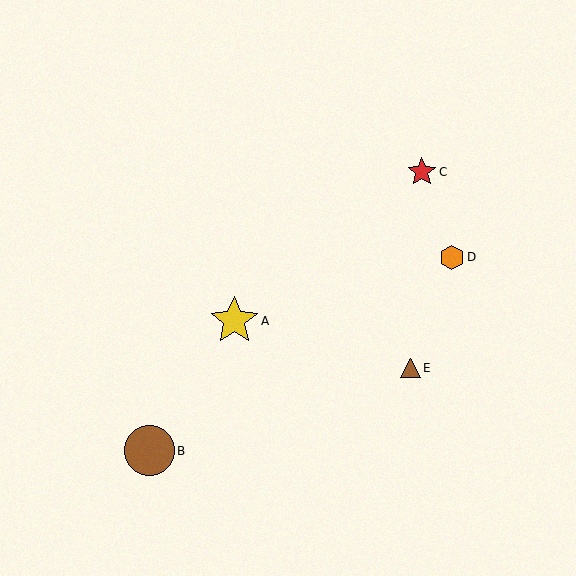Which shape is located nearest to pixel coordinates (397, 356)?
The brown triangle (labeled E) at (411, 368) is nearest to that location.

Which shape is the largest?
The brown circle (labeled B) is the largest.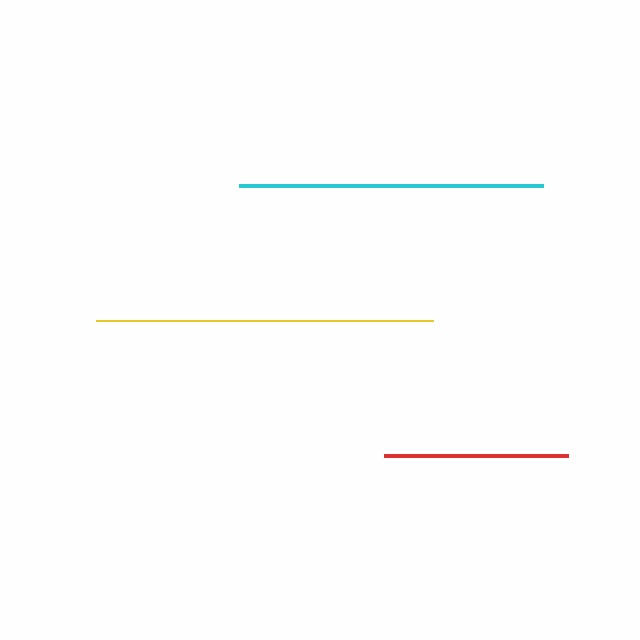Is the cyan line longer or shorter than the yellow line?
The yellow line is longer than the cyan line.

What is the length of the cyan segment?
The cyan segment is approximately 304 pixels long.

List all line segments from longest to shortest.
From longest to shortest: yellow, cyan, red.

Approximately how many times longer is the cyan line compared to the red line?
The cyan line is approximately 1.7 times the length of the red line.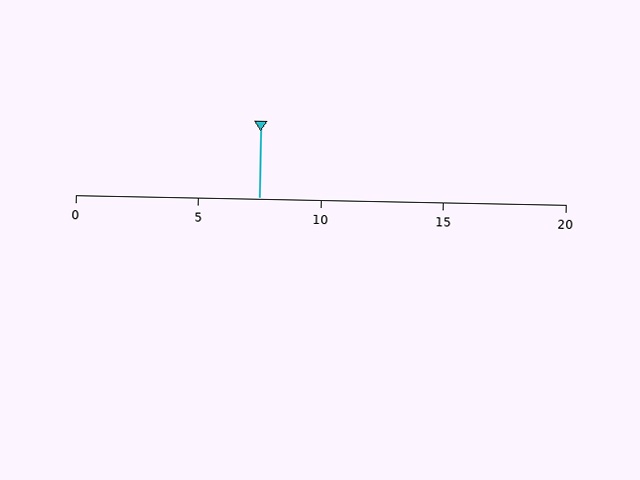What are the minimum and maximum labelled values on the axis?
The axis runs from 0 to 20.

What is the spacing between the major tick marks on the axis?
The major ticks are spaced 5 apart.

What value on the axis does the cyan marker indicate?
The marker indicates approximately 7.5.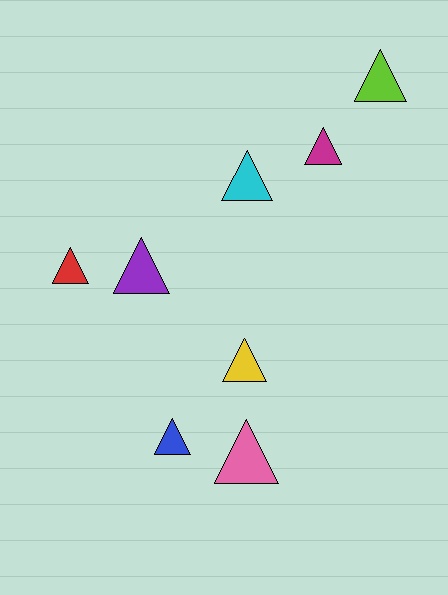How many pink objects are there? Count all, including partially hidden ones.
There is 1 pink object.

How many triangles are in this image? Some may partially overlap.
There are 8 triangles.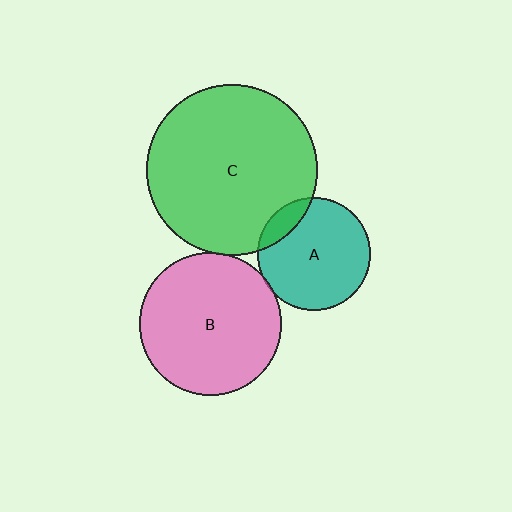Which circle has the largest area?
Circle C (green).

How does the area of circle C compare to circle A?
Approximately 2.3 times.